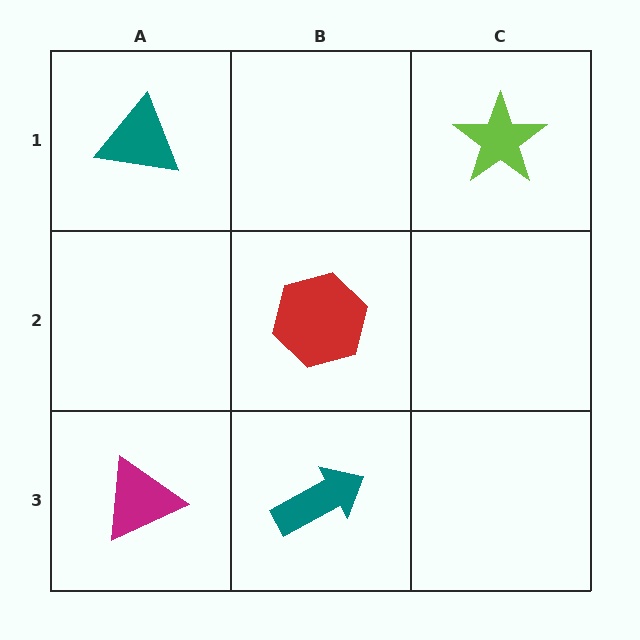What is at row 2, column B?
A red hexagon.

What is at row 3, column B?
A teal arrow.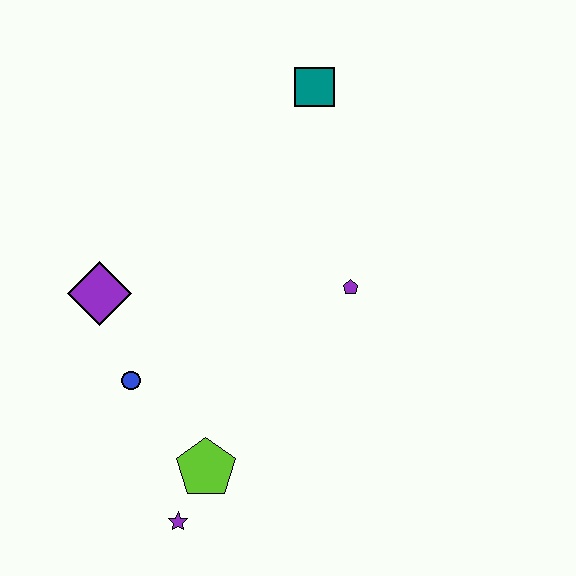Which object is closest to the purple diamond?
The blue circle is closest to the purple diamond.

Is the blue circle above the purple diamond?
No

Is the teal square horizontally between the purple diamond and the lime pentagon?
No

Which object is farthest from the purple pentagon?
The purple star is farthest from the purple pentagon.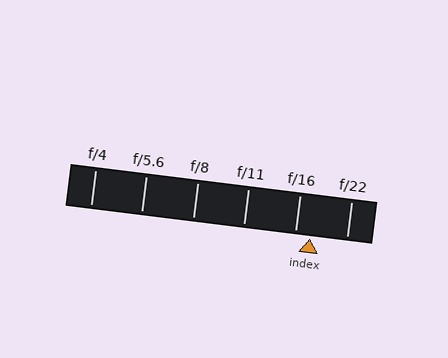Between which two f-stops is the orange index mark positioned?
The index mark is between f/16 and f/22.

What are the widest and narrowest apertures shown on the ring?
The widest aperture shown is f/4 and the narrowest is f/22.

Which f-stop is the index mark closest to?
The index mark is closest to f/16.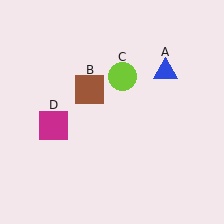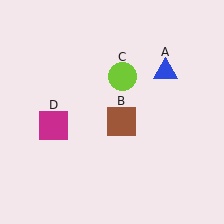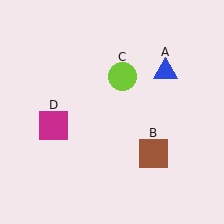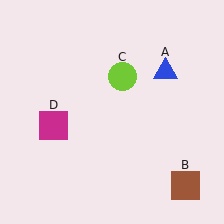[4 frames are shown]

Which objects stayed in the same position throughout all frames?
Blue triangle (object A) and lime circle (object C) and magenta square (object D) remained stationary.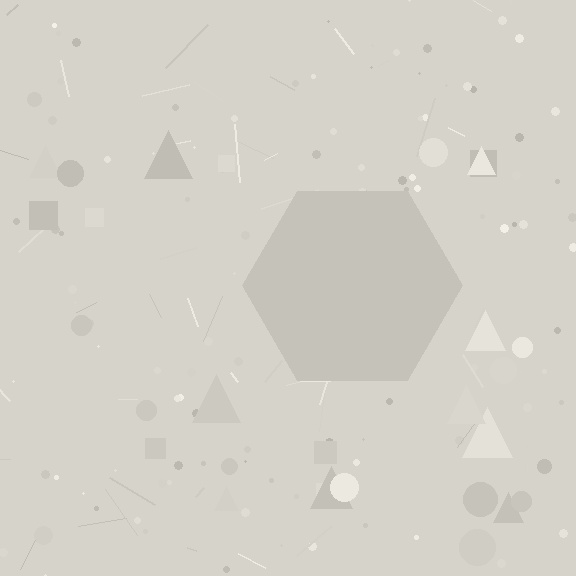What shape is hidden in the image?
A hexagon is hidden in the image.